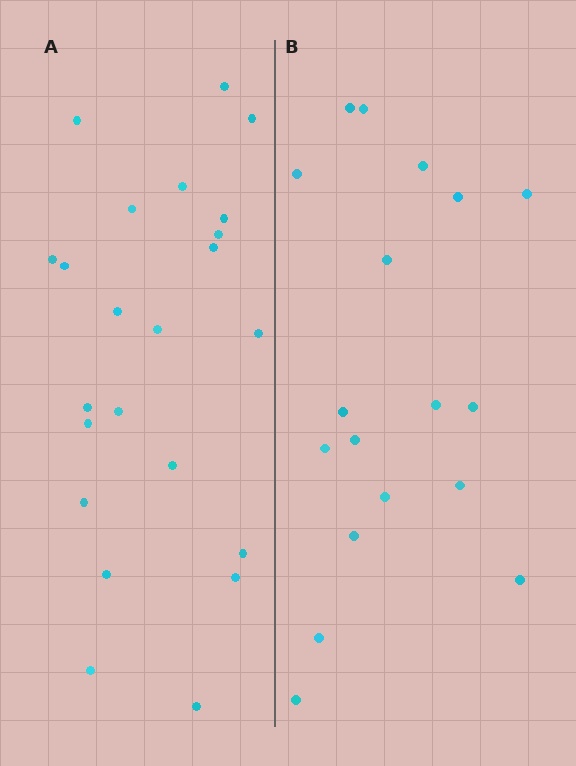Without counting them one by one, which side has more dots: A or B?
Region A (the left region) has more dots.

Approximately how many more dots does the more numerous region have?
Region A has about 5 more dots than region B.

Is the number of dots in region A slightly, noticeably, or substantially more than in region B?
Region A has noticeably more, but not dramatically so. The ratio is roughly 1.3 to 1.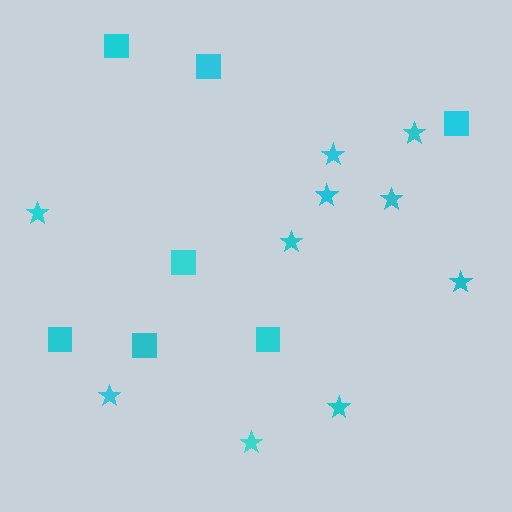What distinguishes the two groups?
There are 2 groups: one group of stars (10) and one group of squares (7).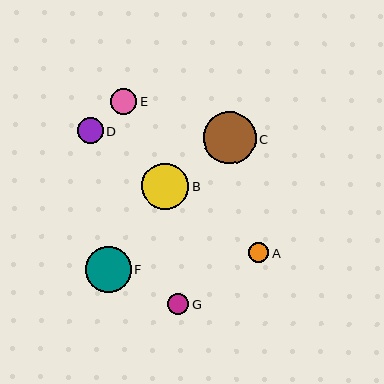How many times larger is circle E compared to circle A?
Circle E is approximately 1.3 times the size of circle A.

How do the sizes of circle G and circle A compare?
Circle G and circle A are approximately the same size.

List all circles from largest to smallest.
From largest to smallest: C, B, F, E, D, G, A.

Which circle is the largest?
Circle C is the largest with a size of approximately 52 pixels.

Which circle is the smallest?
Circle A is the smallest with a size of approximately 20 pixels.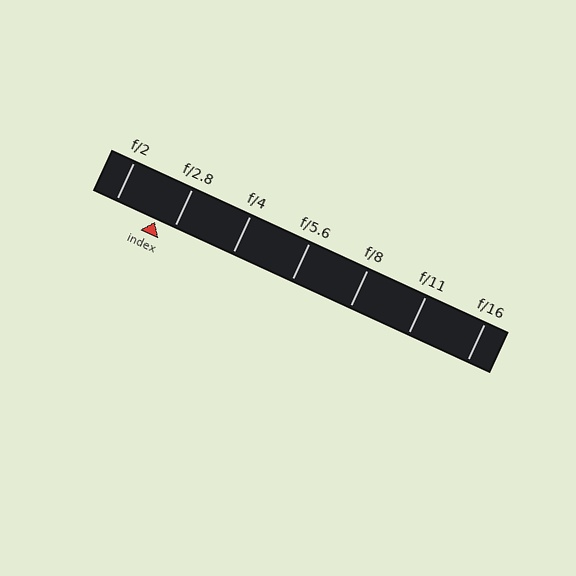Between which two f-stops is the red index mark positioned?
The index mark is between f/2 and f/2.8.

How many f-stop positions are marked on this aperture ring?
There are 7 f-stop positions marked.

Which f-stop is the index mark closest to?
The index mark is closest to f/2.8.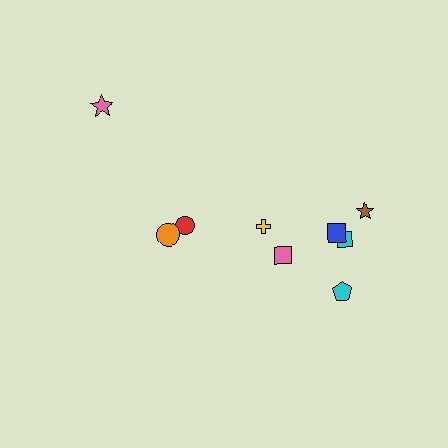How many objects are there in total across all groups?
There are 9 objects.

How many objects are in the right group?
There are 6 objects.